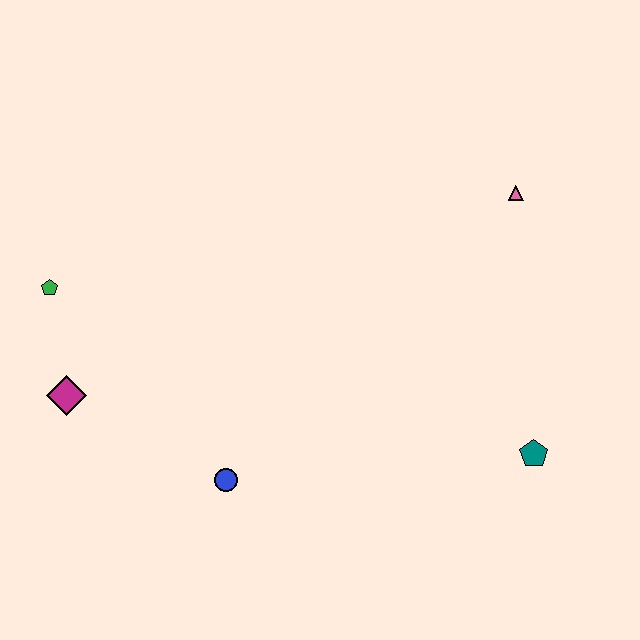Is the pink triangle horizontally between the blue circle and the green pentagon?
No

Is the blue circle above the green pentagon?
No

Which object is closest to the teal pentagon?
The pink triangle is closest to the teal pentagon.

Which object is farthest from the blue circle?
The pink triangle is farthest from the blue circle.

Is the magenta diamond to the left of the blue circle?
Yes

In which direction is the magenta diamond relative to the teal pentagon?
The magenta diamond is to the left of the teal pentagon.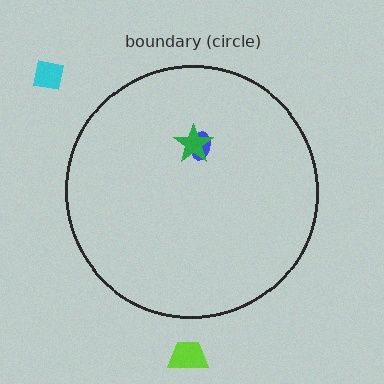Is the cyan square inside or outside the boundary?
Outside.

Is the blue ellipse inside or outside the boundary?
Inside.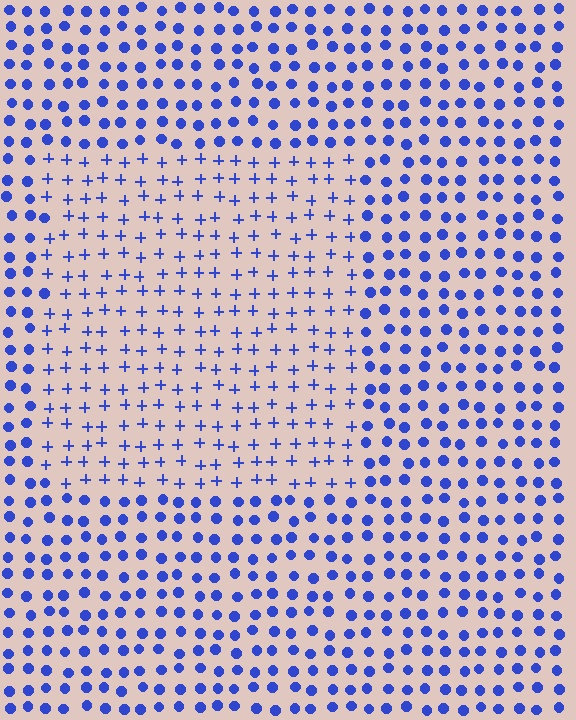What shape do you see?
I see a rectangle.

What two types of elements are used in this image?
The image uses plus signs inside the rectangle region and circles outside it.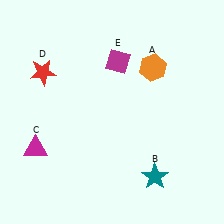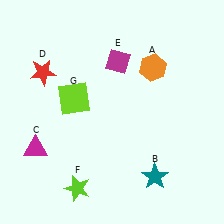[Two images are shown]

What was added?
A lime star (F), a lime square (G) were added in Image 2.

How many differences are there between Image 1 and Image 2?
There are 2 differences between the two images.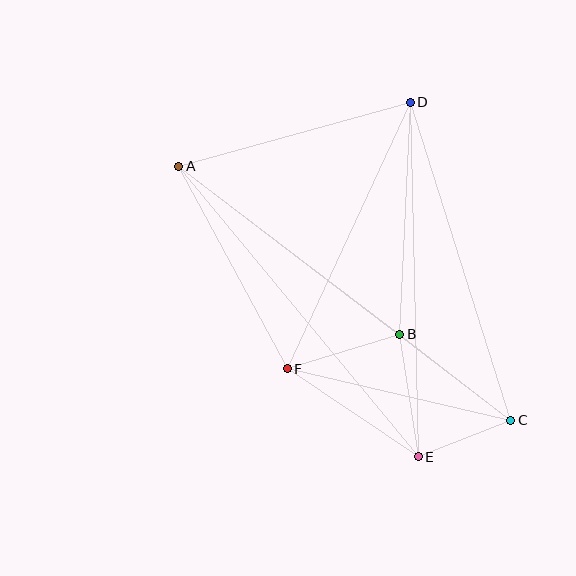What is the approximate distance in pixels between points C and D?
The distance between C and D is approximately 334 pixels.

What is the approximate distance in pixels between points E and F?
The distance between E and F is approximately 158 pixels.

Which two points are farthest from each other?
Points A and C are farthest from each other.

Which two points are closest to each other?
Points C and E are closest to each other.